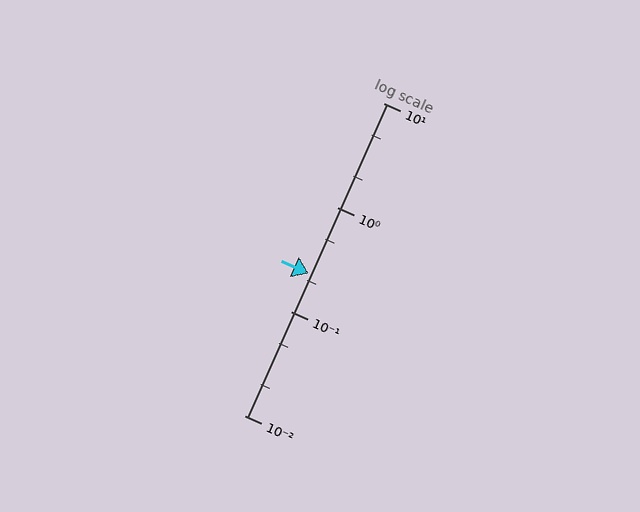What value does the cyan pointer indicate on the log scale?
The pointer indicates approximately 0.23.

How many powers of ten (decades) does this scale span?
The scale spans 3 decades, from 0.01 to 10.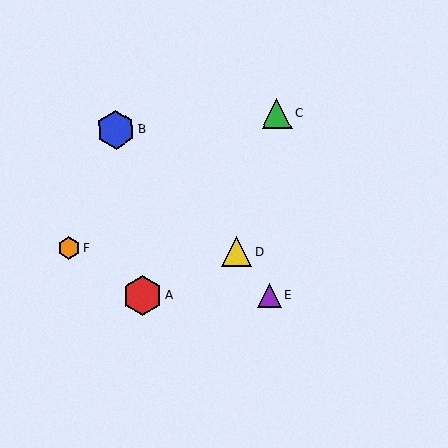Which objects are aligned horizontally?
Objects A, E are aligned horizontally.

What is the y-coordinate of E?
Object E is at y≈295.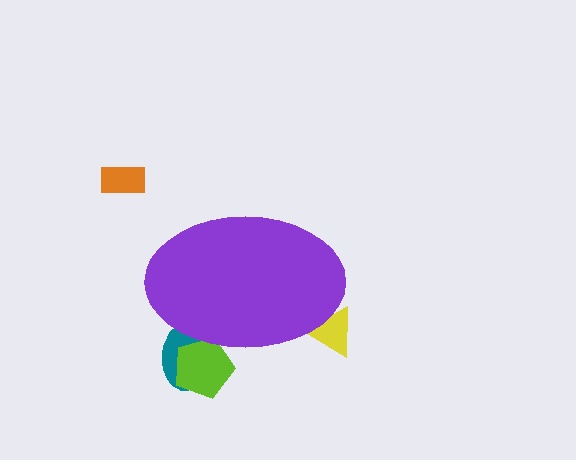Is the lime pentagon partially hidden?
Yes, the lime pentagon is partially hidden behind the purple ellipse.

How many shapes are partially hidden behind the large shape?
3 shapes are partially hidden.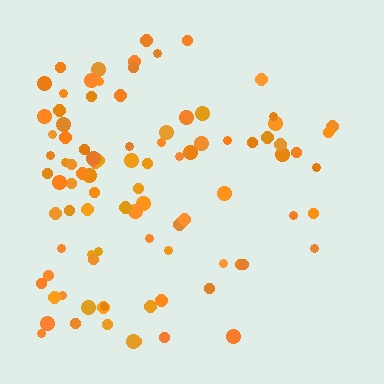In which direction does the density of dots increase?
From right to left, with the left side densest.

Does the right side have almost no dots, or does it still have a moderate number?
Still a moderate number, just noticeably fewer than the left.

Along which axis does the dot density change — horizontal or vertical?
Horizontal.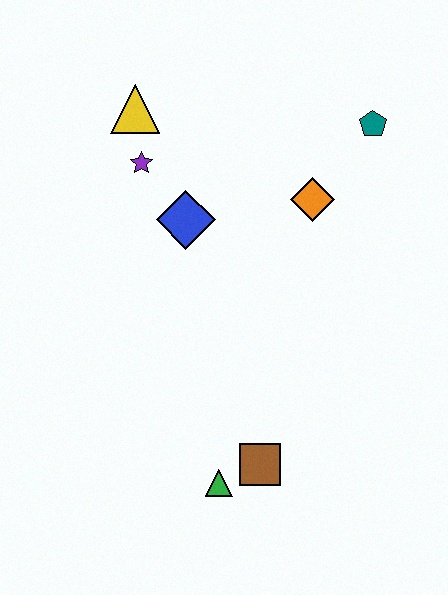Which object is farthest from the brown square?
The yellow triangle is farthest from the brown square.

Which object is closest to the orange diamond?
The teal pentagon is closest to the orange diamond.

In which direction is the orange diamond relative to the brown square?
The orange diamond is above the brown square.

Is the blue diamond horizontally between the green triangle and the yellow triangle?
Yes